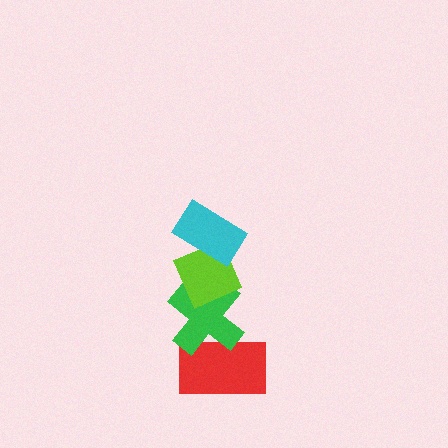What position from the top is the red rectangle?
The red rectangle is 4th from the top.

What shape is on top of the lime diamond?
The cyan rectangle is on top of the lime diamond.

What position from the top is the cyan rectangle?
The cyan rectangle is 1st from the top.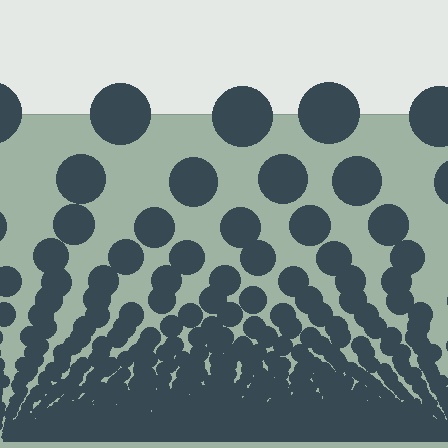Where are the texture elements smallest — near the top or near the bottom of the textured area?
Near the bottom.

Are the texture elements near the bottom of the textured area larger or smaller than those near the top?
Smaller. The gradient is inverted — elements near the bottom are smaller and denser.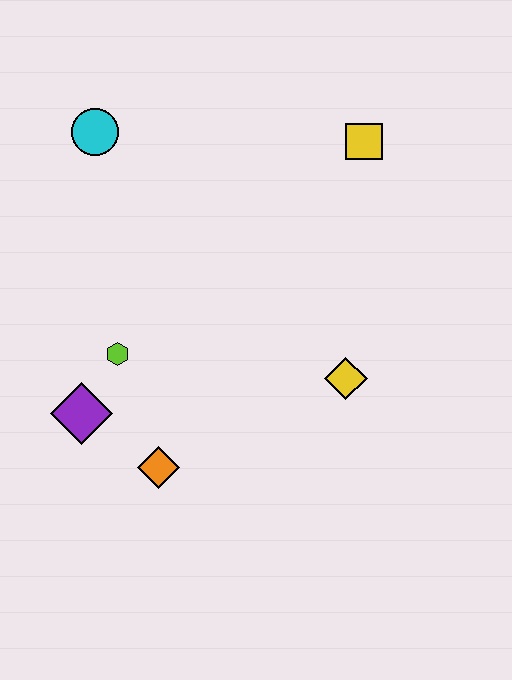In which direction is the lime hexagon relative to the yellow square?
The lime hexagon is to the left of the yellow square.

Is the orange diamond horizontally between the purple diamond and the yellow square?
Yes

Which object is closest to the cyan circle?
The lime hexagon is closest to the cyan circle.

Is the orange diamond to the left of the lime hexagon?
No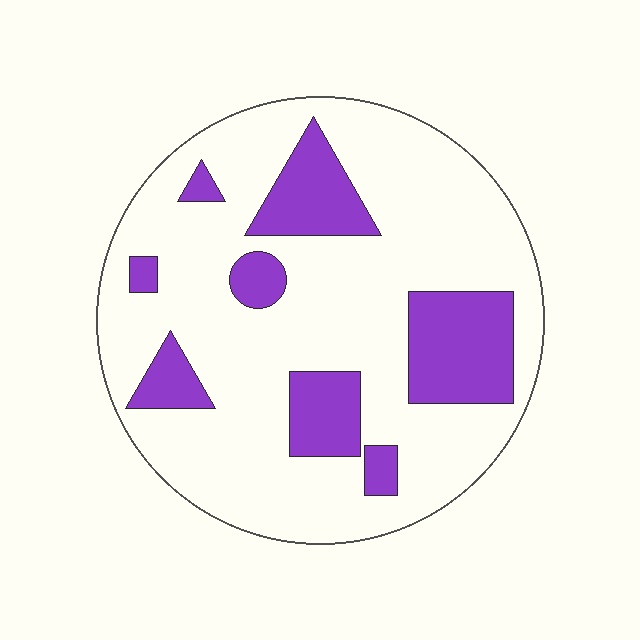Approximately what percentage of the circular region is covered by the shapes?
Approximately 25%.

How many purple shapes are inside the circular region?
8.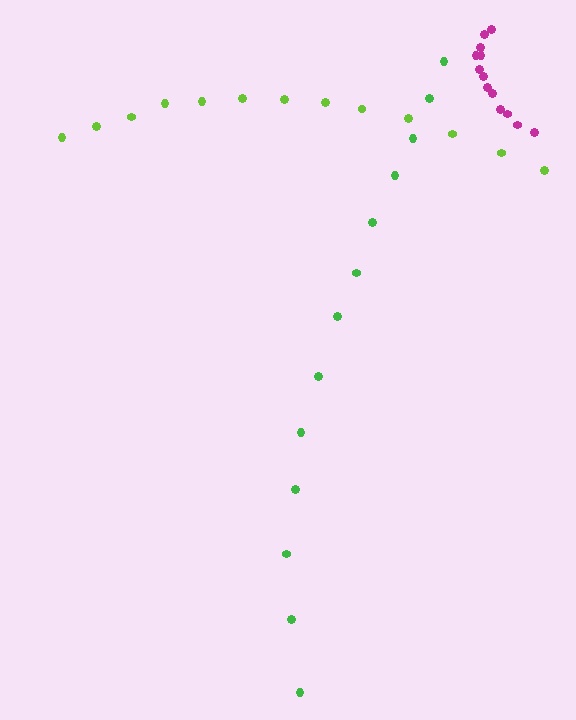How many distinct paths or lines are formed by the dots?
There are 3 distinct paths.